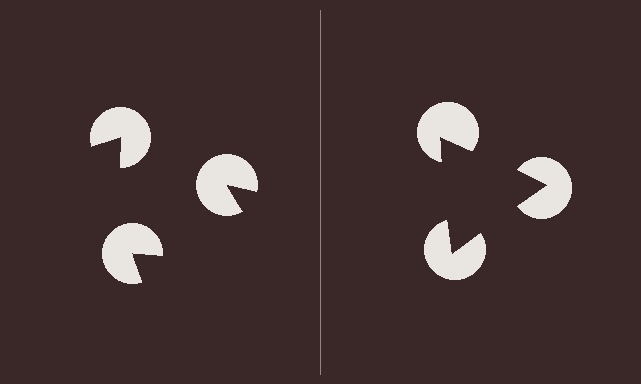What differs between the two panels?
The pac-man discs are positioned identically on both sides; only the wedge orientations differ. On the right they align to a triangle; on the left they are misaligned.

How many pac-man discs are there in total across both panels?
6 — 3 on each side.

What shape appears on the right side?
An illusory triangle.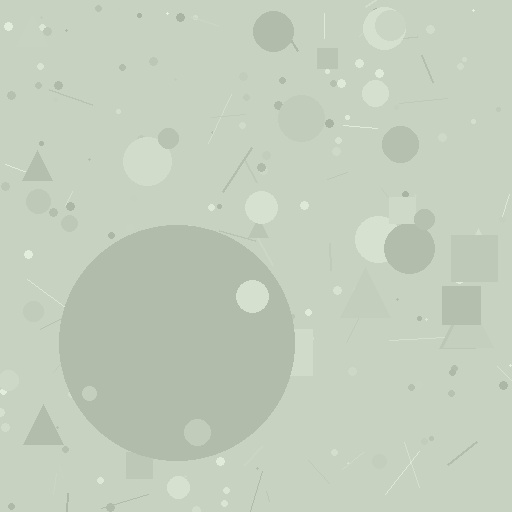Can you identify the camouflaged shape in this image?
The camouflaged shape is a circle.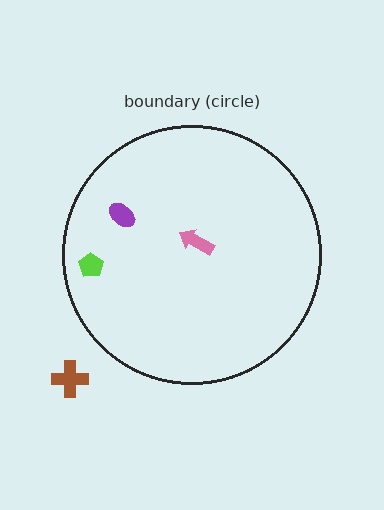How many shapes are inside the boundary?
3 inside, 1 outside.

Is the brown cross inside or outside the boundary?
Outside.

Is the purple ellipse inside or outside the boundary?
Inside.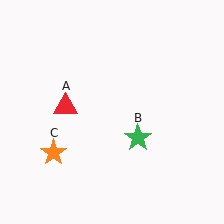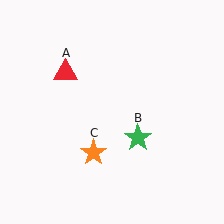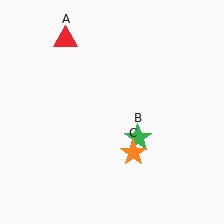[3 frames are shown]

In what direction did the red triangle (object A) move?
The red triangle (object A) moved up.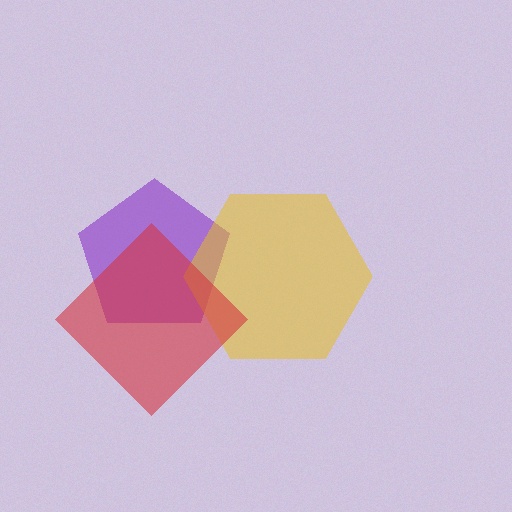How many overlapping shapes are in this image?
There are 3 overlapping shapes in the image.